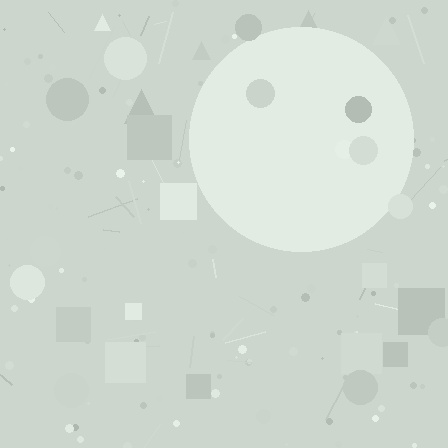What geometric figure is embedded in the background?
A circle is embedded in the background.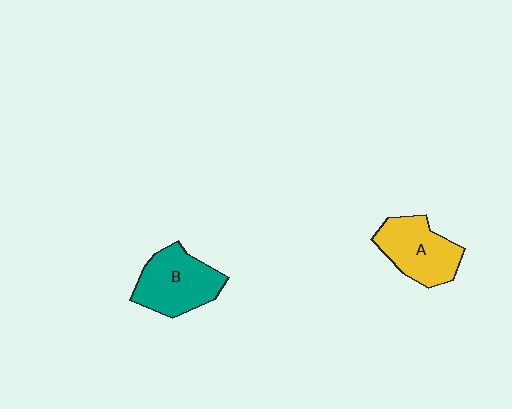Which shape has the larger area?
Shape B (teal).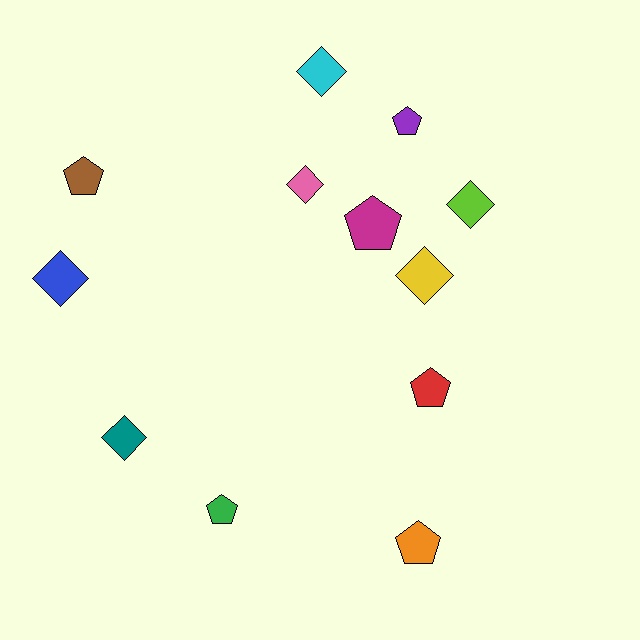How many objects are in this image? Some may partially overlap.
There are 12 objects.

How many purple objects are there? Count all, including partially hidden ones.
There is 1 purple object.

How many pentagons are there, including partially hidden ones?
There are 6 pentagons.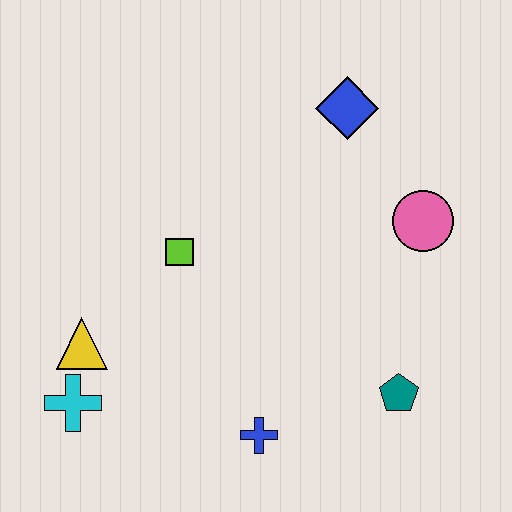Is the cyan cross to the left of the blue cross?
Yes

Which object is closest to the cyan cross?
The yellow triangle is closest to the cyan cross.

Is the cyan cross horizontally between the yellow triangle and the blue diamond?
No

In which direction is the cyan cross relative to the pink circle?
The cyan cross is to the left of the pink circle.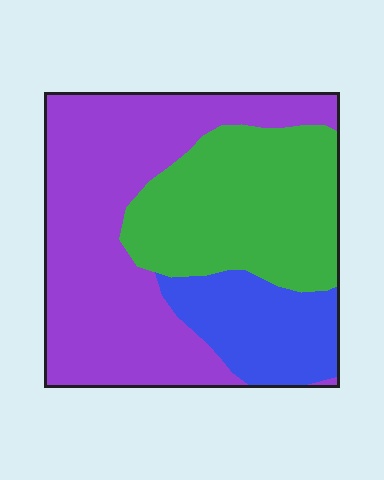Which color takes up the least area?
Blue, at roughly 15%.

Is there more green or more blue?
Green.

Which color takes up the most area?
Purple, at roughly 50%.